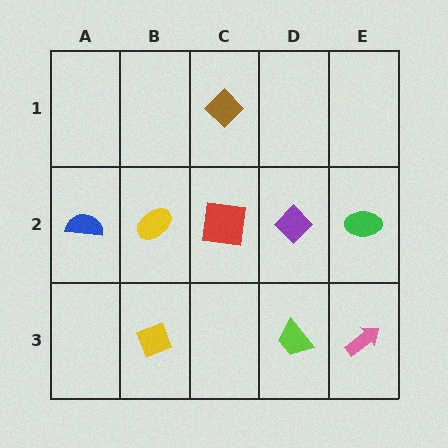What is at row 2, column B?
A yellow ellipse.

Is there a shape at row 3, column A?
No, that cell is empty.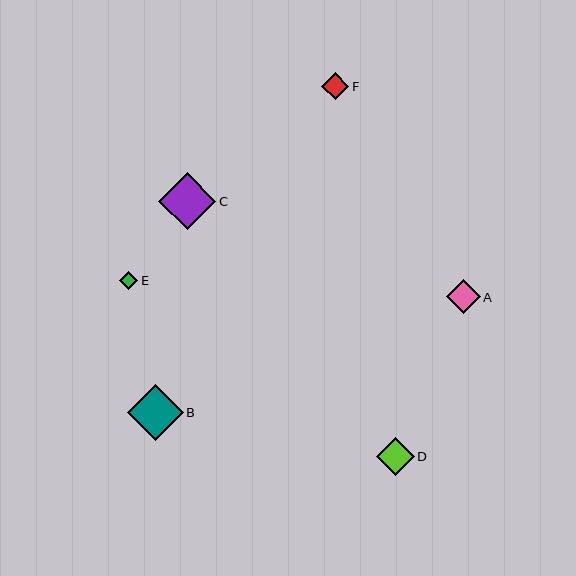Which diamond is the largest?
Diamond C is the largest with a size of approximately 57 pixels.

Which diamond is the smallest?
Diamond E is the smallest with a size of approximately 18 pixels.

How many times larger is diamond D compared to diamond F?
Diamond D is approximately 1.4 times the size of diamond F.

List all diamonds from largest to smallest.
From largest to smallest: C, B, D, A, F, E.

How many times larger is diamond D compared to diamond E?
Diamond D is approximately 2.0 times the size of diamond E.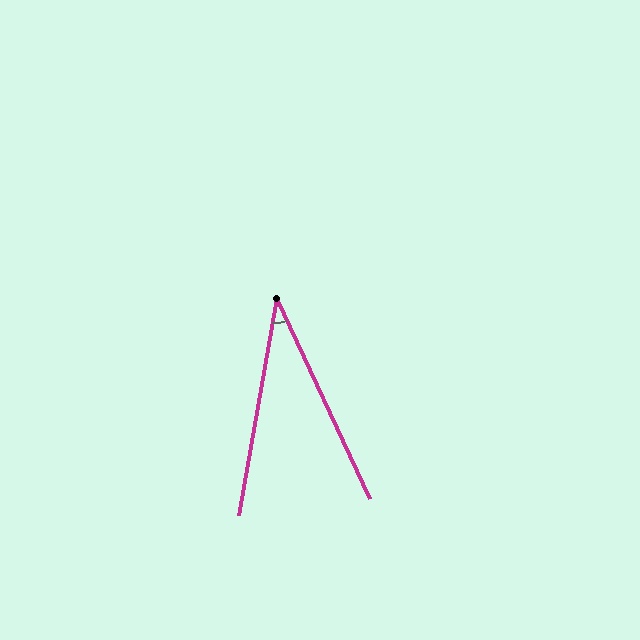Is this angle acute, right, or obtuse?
It is acute.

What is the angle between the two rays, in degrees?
Approximately 35 degrees.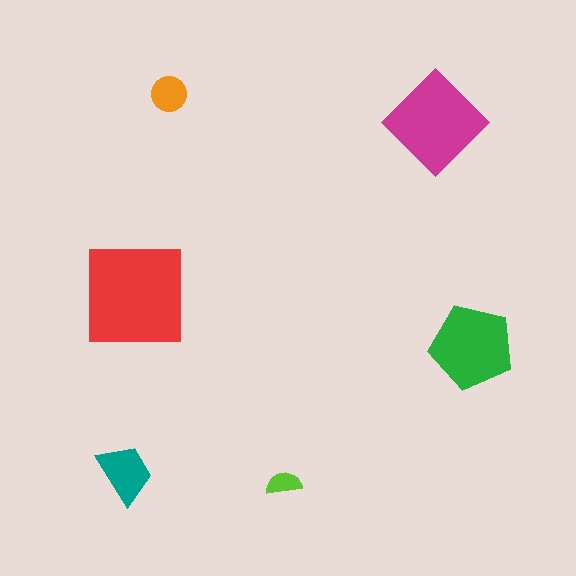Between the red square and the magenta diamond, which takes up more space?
The red square.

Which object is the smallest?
The lime semicircle.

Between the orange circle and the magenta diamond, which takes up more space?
The magenta diamond.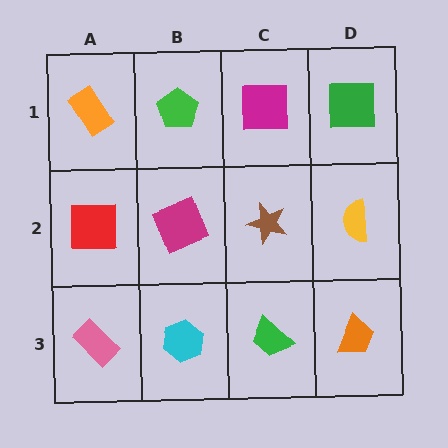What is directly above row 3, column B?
A magenta square.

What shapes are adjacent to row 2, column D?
A green square (row 1, column D), an orange trapezoid (row 3, column D), a brown star (row 2, column C).